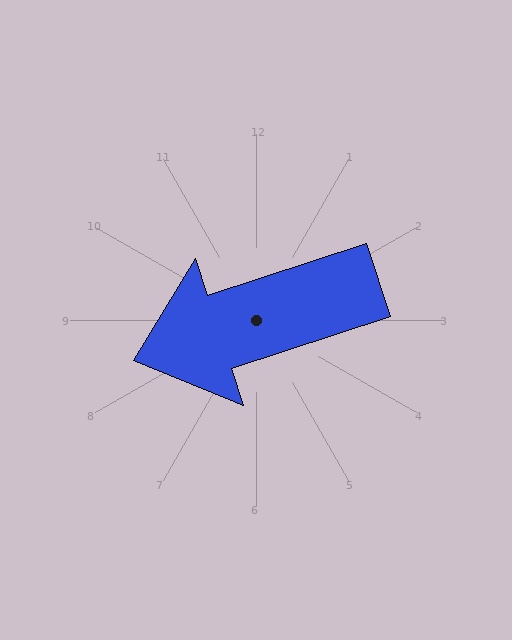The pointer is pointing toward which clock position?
Roughly 8 o'clock.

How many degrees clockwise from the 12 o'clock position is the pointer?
Approximately 252 degrees.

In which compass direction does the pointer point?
West.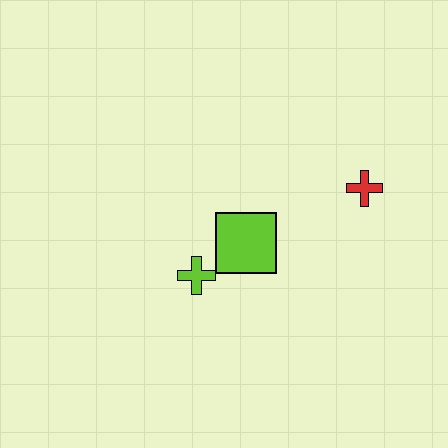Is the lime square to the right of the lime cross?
Yes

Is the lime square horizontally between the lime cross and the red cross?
Yes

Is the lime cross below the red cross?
Yes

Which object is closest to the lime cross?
The lime square is closest to the lime cross.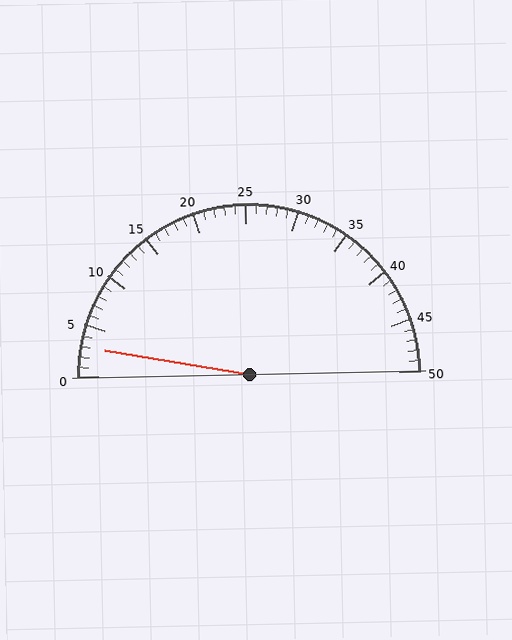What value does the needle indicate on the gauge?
The needle indicates approximately 3.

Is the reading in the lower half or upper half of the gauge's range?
The reading is in the lower half of the range (0 to 50).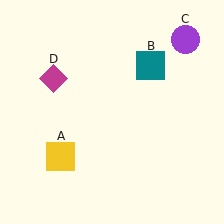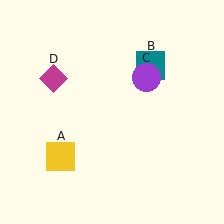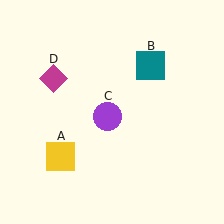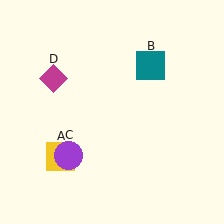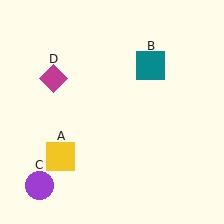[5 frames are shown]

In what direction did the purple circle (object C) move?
The purple circle (object C) moved down and to the left.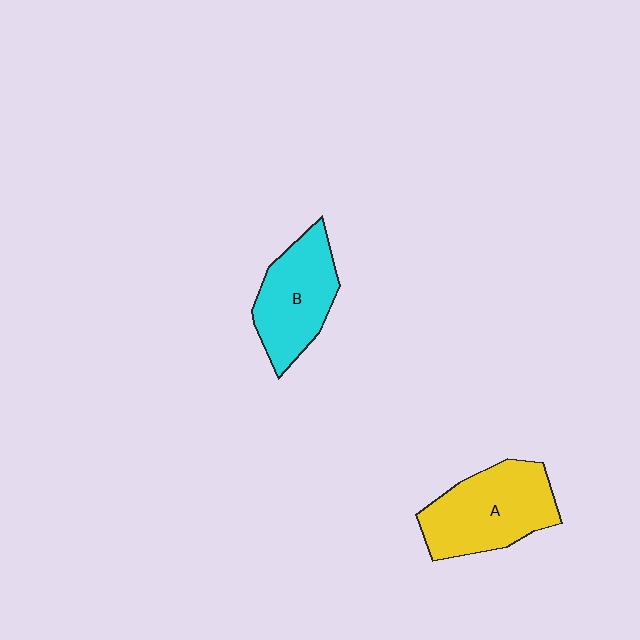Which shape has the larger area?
Shape A (yellow).